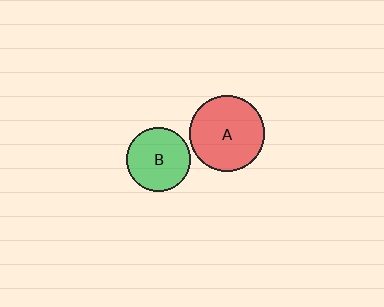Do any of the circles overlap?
No, none of the circles overlap.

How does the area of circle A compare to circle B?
Approximately 1.4 times.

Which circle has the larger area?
Circle A (red).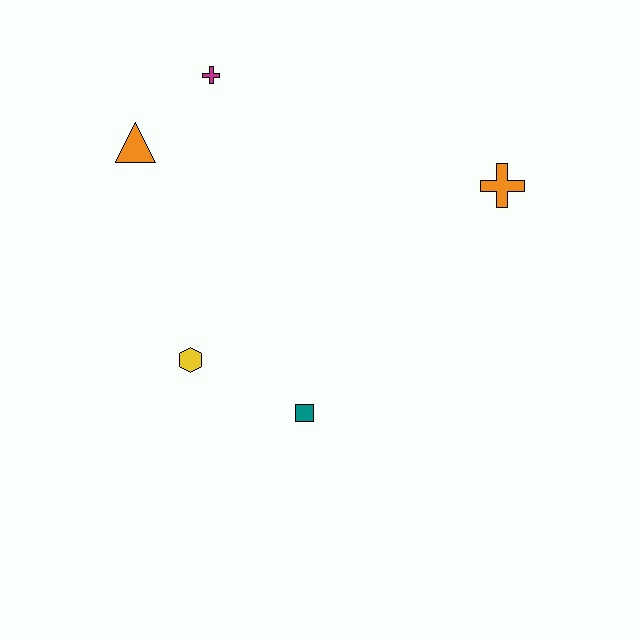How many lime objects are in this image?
There are no lime objects.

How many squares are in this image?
There is 1 square.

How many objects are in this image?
There are 5 objects.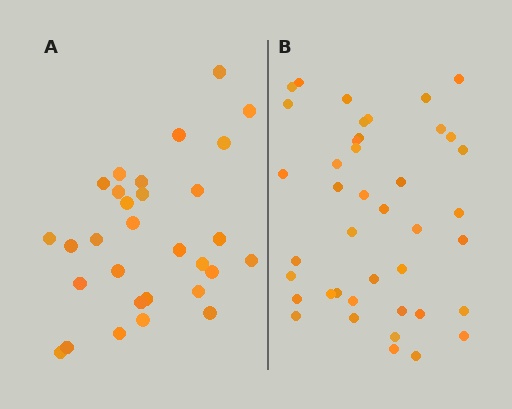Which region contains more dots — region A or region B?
Region B (the right region) has more dots.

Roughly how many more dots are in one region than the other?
Region B has roughly 12 or so more dots than region A.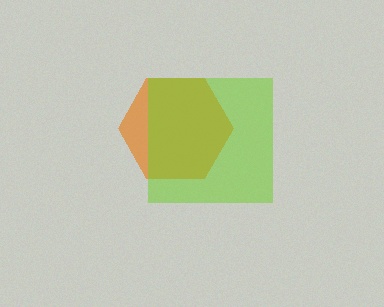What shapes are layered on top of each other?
The layered shapes are: an orange hexagon, a lime square.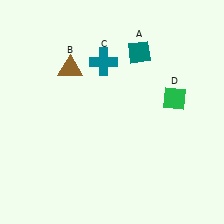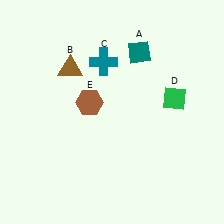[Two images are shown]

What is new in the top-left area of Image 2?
A brown hexagon (E) was added in the top-left area of Image 2.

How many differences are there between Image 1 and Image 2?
There is 1 difference between the two images.